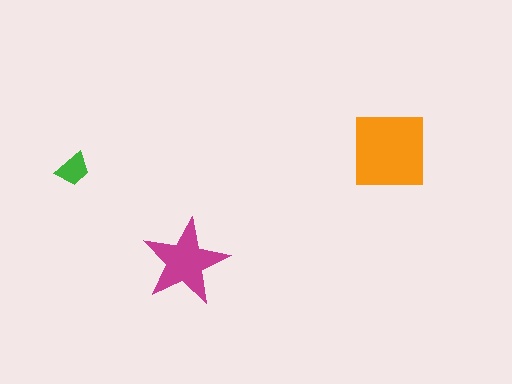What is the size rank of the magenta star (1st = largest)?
2nd.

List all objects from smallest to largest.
The green trapezoid, the magenta star, the orange square.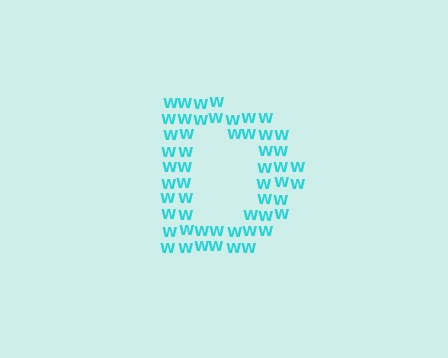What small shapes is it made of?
It is made of small letter W's.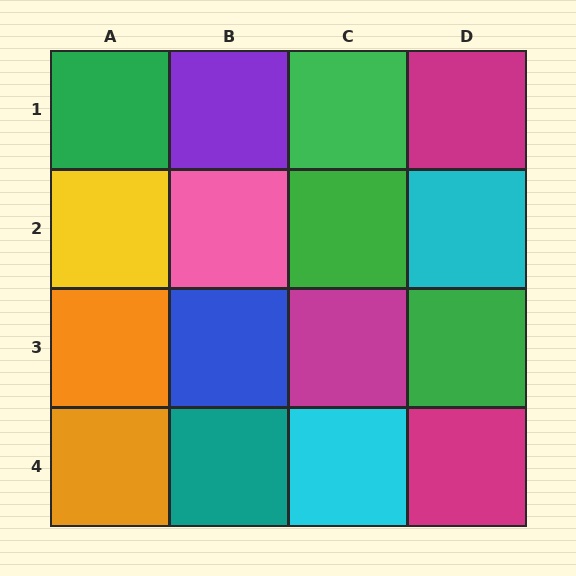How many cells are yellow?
1 cell is yellow.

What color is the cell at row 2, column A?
Yellow.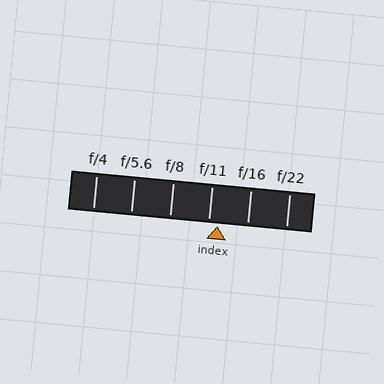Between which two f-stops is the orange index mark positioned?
The index mark is between f/11 and f/16.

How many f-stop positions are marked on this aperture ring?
There are 6 f-stop positions marked.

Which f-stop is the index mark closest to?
The index mark is closest to f/11.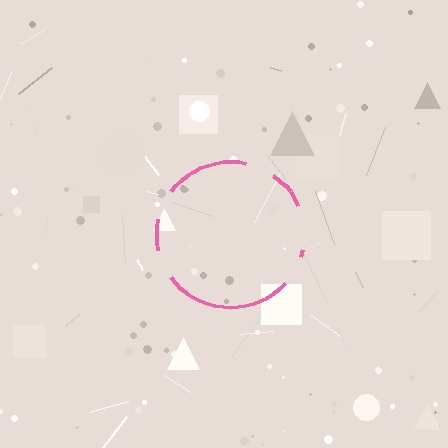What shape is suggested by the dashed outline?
The dashed outline suggests a circle.